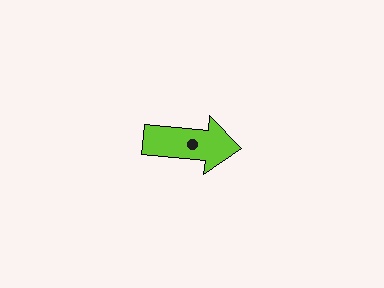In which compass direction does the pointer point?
East.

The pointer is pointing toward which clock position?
Roughly 3 o'clock.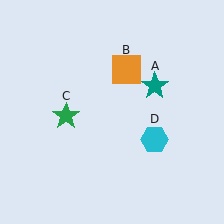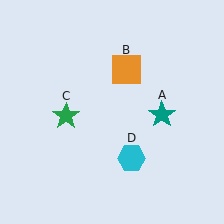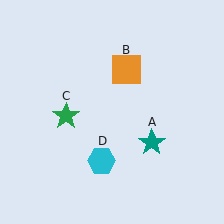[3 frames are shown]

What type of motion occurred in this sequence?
The teal star (object A), cyan hexagon (object D) rotated clockwise around the center of the scene.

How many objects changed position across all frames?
2 objects changed position: teal star (object A), cyan hexagon (object D).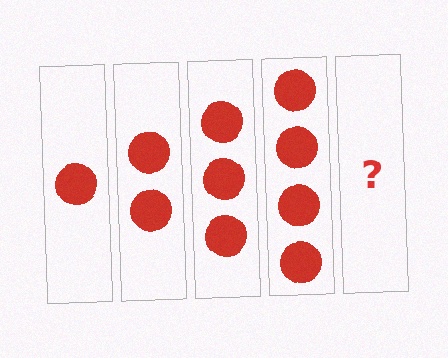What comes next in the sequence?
The next element should be 5 circles.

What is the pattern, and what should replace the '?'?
The pattern is that each step adds one more circle. The '?' should be 5 circles.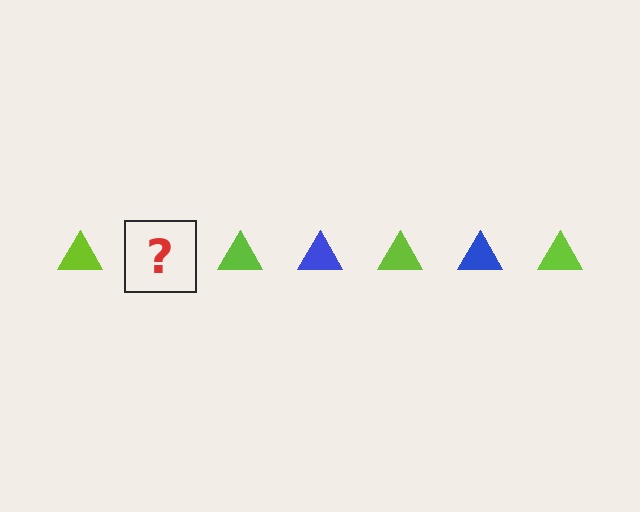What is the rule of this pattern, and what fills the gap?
The rule is that the pattern cycles through lime, blue triangles. The gap should be filled with a blue triangle.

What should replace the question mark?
The question mark should be replaced with a blue triangle.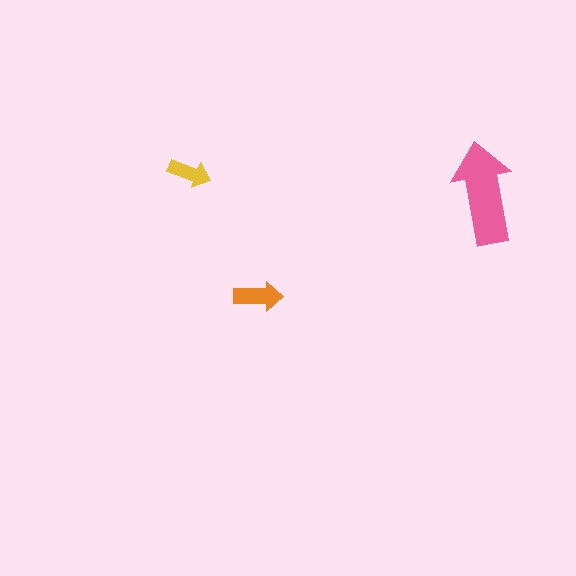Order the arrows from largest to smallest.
the pink one, the orange one, the yellow one.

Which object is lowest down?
The orange arrow is bottommost.